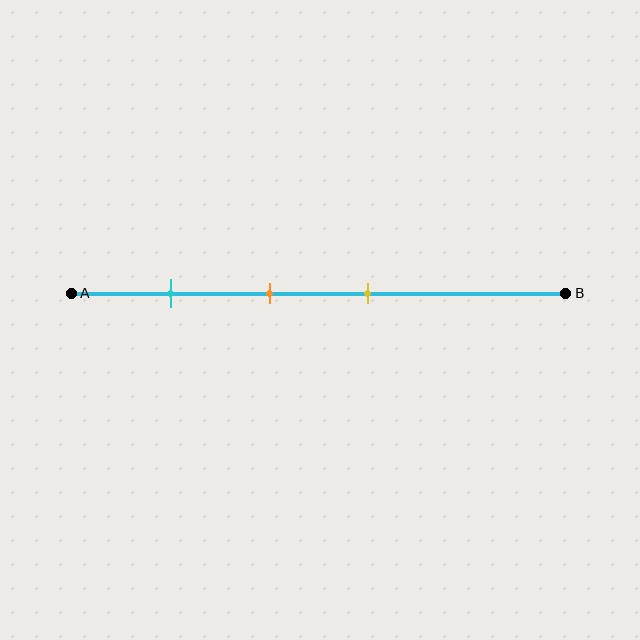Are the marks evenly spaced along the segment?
Yes, the marks are approximately evenly spaced.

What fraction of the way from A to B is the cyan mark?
The cyan mark is approximately 20% (0.2) of the way from A to B.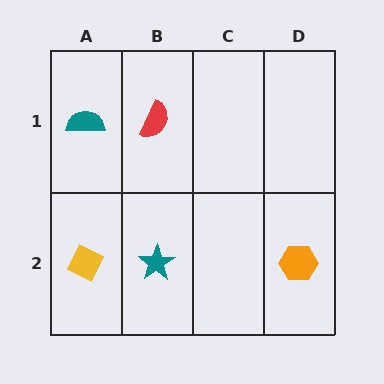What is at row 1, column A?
A teal semicircle.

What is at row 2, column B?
A teal star.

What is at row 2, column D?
An orange hexagon.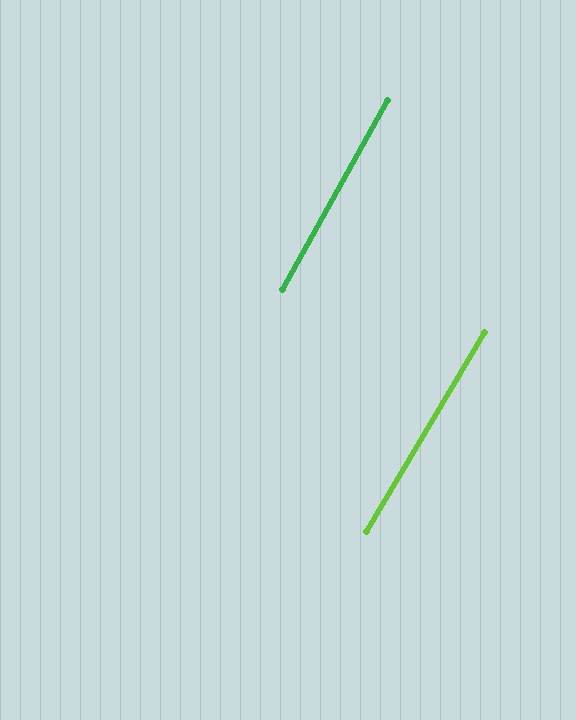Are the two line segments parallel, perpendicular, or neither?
Parallel — their directions differ by only 1.6°.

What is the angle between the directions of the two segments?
Approximately 2 degrees.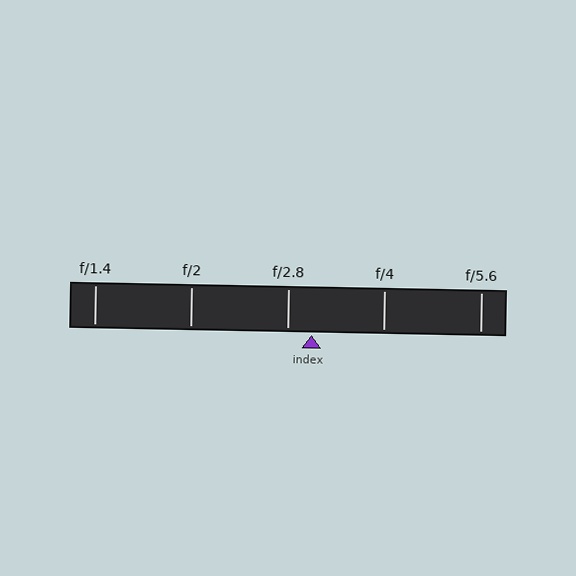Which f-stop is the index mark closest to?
The index mark is closest to f/2.8.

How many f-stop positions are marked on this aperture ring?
There are 5 f-stop positions marked.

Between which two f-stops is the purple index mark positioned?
The index mark is between f/2.8 and f/4.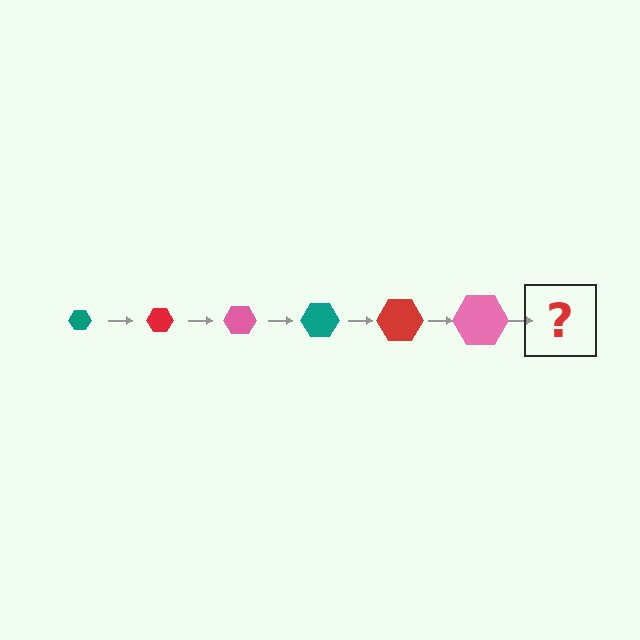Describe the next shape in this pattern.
It should be a teal hexagon, larger than the previous one.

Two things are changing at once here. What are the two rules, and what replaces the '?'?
The two rules are that the hexagon grows larger each step and the color cycles through teal, red, and pink. The '?' should be a teal hexagon, larger than the previous one.